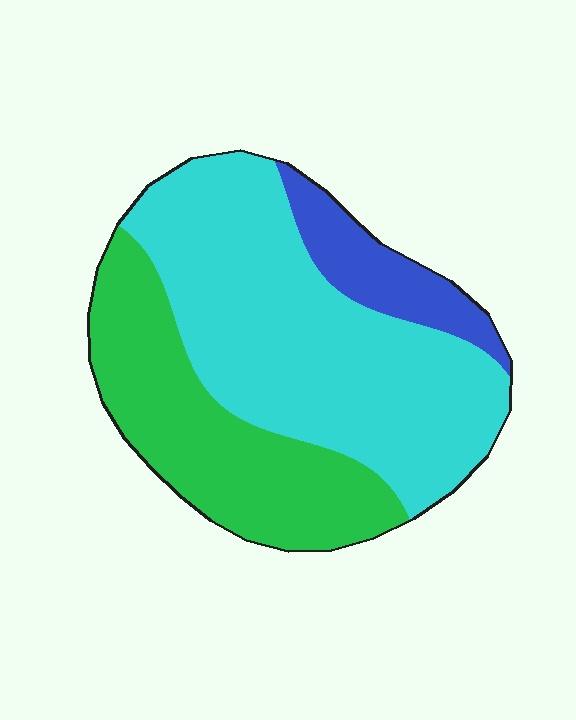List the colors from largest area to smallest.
From largest to smallest: cyan, green, blue.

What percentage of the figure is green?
Green covers around 35% of the figure.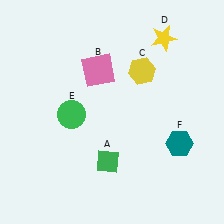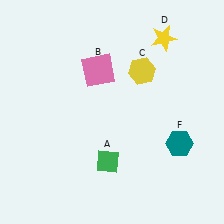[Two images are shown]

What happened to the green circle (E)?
The green circle (E) was removed in Image 2. It was in the bottom-left area of Image 1.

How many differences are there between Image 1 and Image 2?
There is 1 difference between the two images.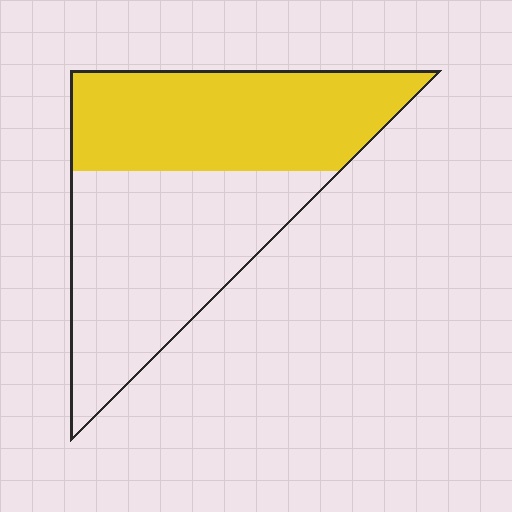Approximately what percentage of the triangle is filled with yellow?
Approximately 45%.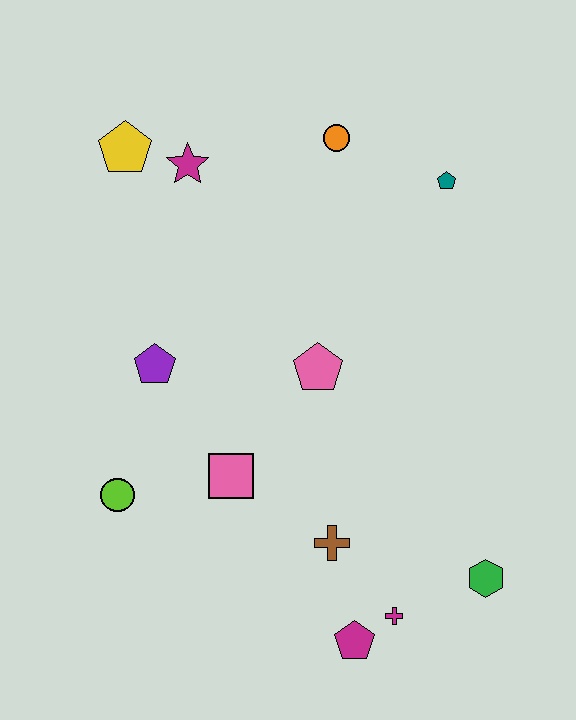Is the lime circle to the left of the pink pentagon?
Yes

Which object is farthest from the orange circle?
The magenta pentagon is farthest from the orange circle.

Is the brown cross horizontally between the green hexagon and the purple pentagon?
Yes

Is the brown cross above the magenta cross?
Yes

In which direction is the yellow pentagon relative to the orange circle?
The yellow pentagon is to the left of the orange circle.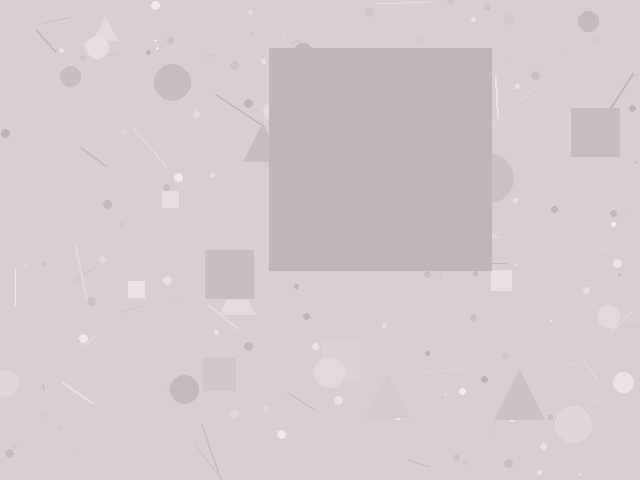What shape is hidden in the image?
A square is hidden in the image.